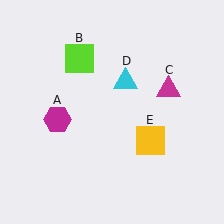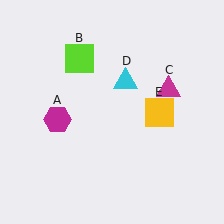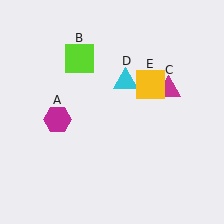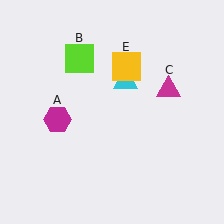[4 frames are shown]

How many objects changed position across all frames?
1 object changed position: yellow square (object E).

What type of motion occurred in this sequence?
The yellow square (object E) rotated counterclockwise around the center of the scene.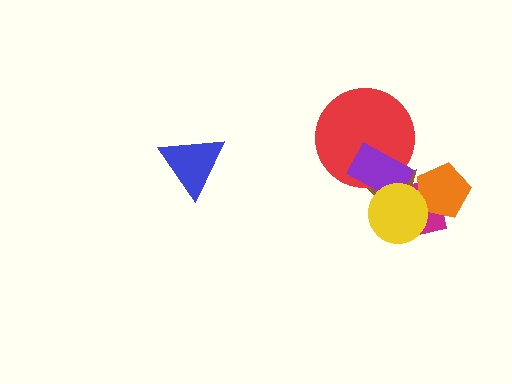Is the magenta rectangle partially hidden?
Yes, it is partially covered by another shape.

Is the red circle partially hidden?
Yes, it is partially covered by another shape.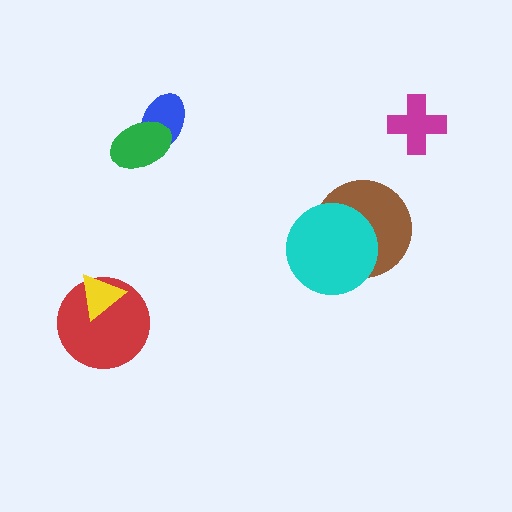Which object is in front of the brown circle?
The cyan circle is in front of the brown circle.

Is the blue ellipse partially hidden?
Yes, it is partially covered by another shape.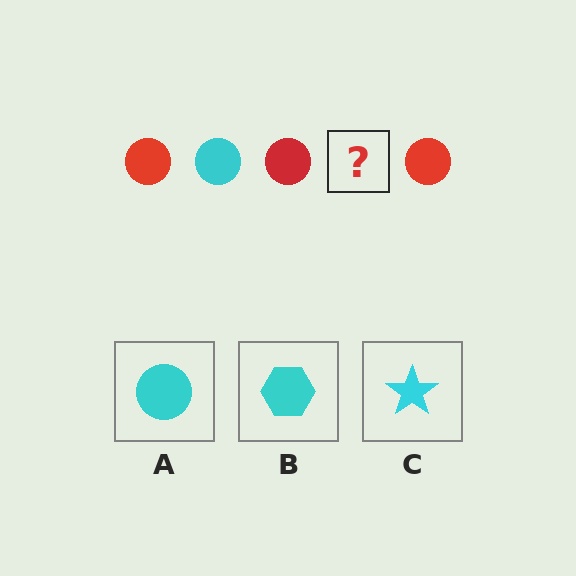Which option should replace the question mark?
Option A.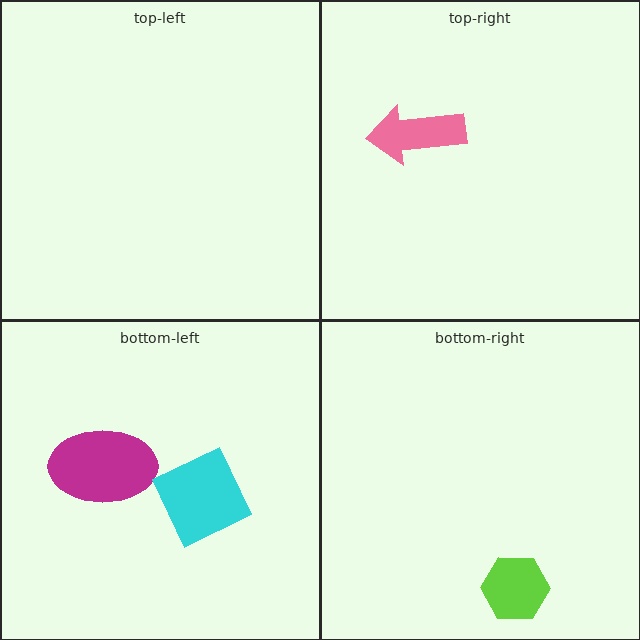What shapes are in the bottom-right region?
The lime hexagon.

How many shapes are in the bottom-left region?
2.